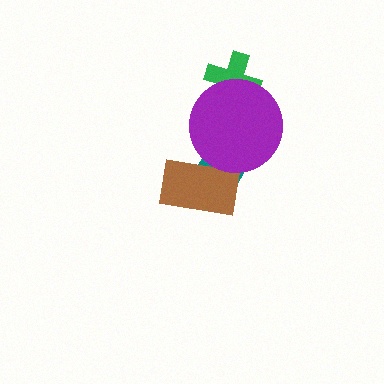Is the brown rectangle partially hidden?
Yes, it is partially covered by another shape.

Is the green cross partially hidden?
Yes, it is partially covered by another shape.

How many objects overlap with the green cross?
1 object overlaps with the green cross.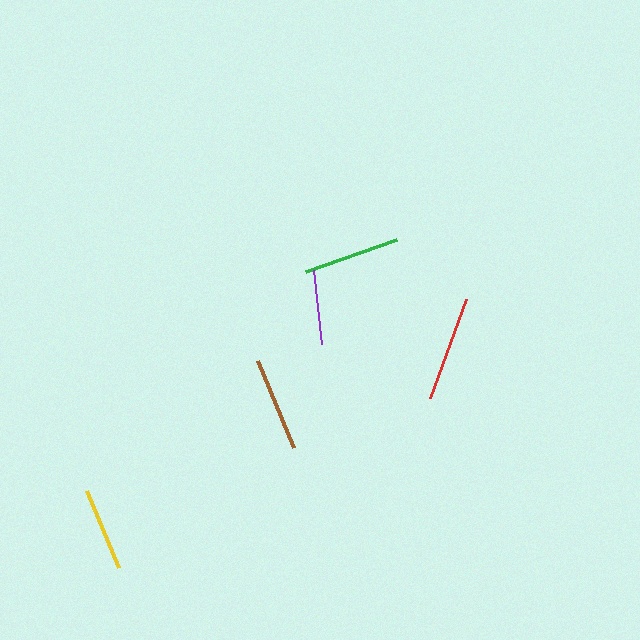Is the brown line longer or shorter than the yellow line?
The brown line is longer than the yellow line.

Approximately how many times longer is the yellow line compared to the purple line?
The yellow line is approximately 1.1 times the length of the purple line.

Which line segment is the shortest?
The purple line is the shortest at approximately 74 pixels.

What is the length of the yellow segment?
The yellow segment is approximately 83 pixels long.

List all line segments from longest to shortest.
From longest to shortest: red, green, brown, yellow, purple.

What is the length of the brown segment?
The brown segment is approximately 95 pixels long.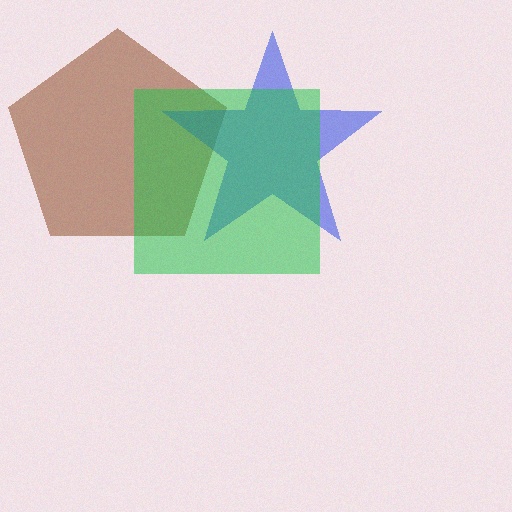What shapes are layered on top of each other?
The layered shapes are: a brown pentagon, a blue star, a green square.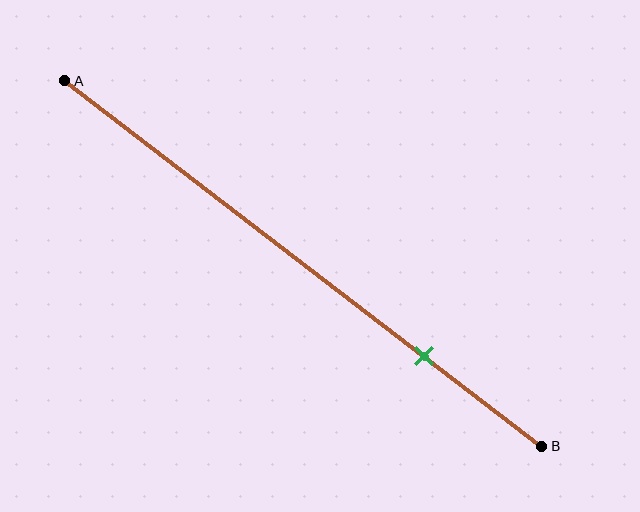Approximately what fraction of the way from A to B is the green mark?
The green mark is approximately 75% of the way from A to B.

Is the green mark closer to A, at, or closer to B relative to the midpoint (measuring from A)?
The green mark is closer to point B than the midpoint of segment AB.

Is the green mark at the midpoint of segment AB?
No, the mark is at about 75% from A, not at the 50% midpoint.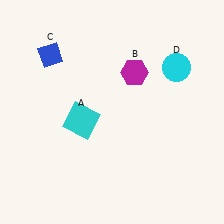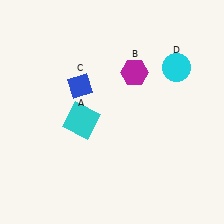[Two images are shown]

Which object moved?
The blue diamond (C) moved down.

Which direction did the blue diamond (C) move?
The blue diamond (C) moved down.